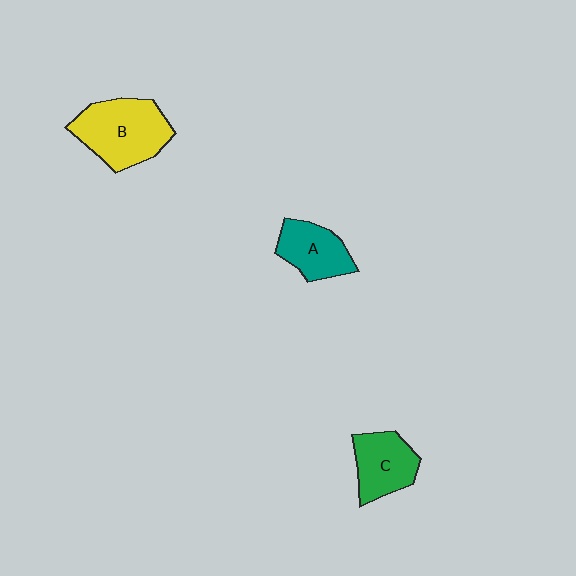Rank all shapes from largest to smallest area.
From largest to smallest: B (yellow), C (green), A (teal).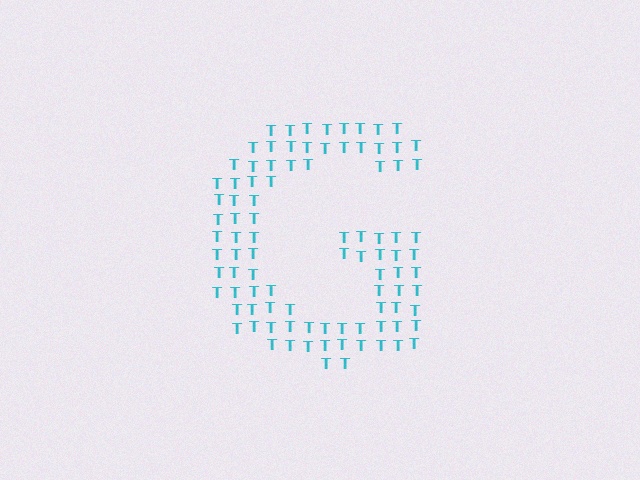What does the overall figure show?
The overall figure shows the letter G.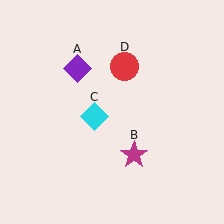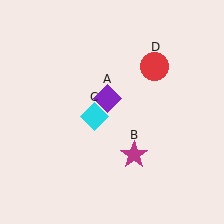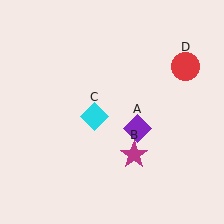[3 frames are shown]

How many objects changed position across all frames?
2 objects changed position: purple diamond (object A), red circle (object D).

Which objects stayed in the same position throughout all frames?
Magenta star (object B) and cyan diamond (object C) remained stationary.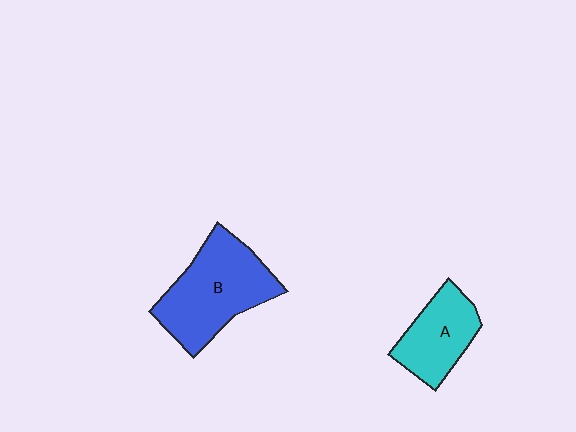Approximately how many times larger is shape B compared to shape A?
Approximately 1.6 times.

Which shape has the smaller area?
Shape A (cyan).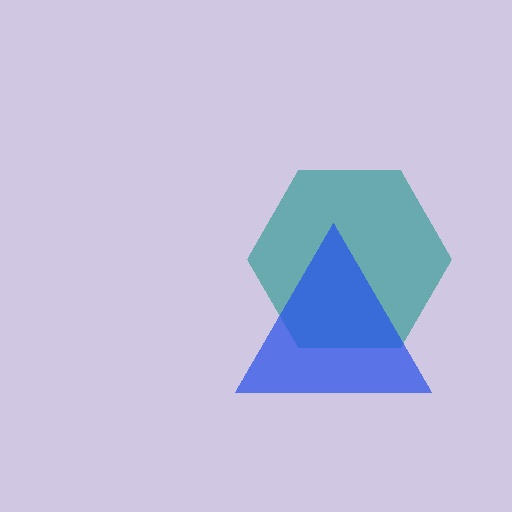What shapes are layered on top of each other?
The layered shapes are: a teal hexagon, a blue triangle.